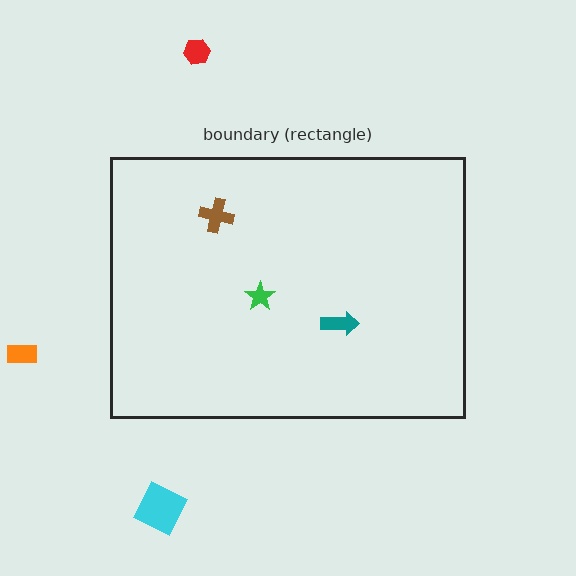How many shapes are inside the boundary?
3 inside, 3 outside.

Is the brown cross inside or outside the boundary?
Inside.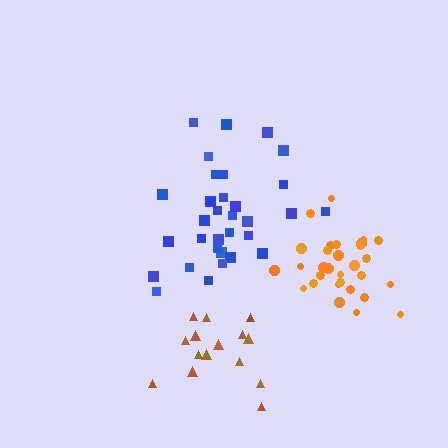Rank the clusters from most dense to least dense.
orange, blue, brown.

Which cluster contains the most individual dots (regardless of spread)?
Blue (32).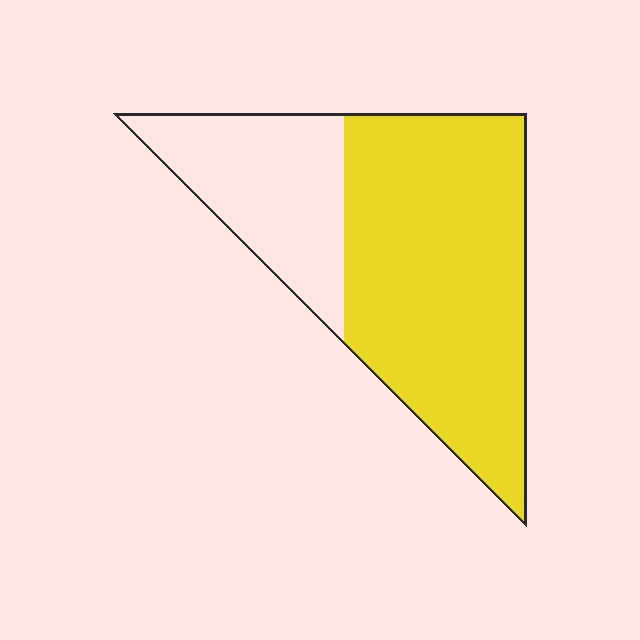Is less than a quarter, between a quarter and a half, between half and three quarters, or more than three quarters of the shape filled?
Between half and three quarters.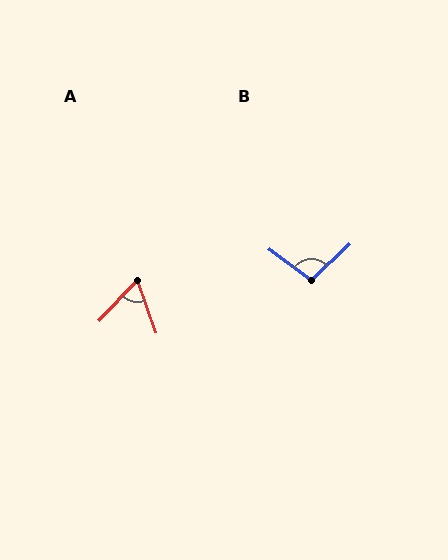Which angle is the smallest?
A, at approximately 63 degrees.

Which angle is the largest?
B, at approximately 100 degrees.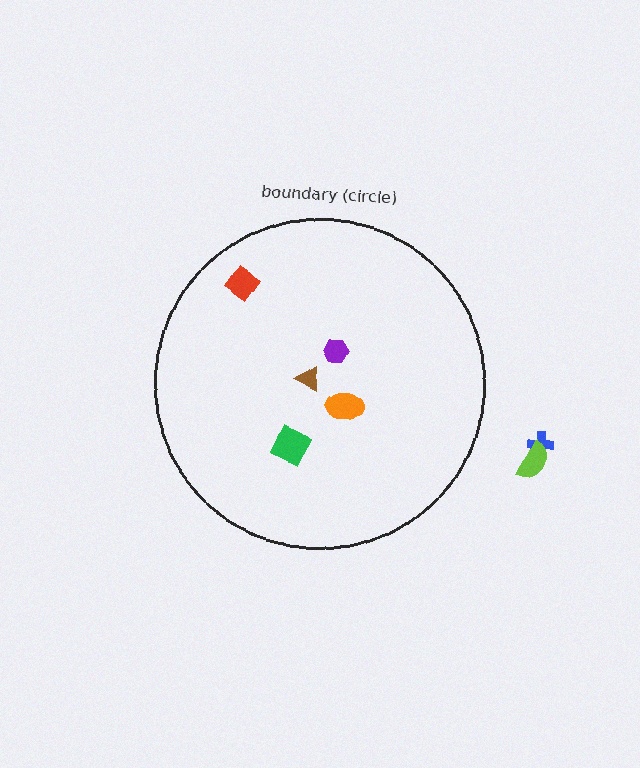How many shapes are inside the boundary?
5 inside, 2 outside.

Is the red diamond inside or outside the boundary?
Inside.